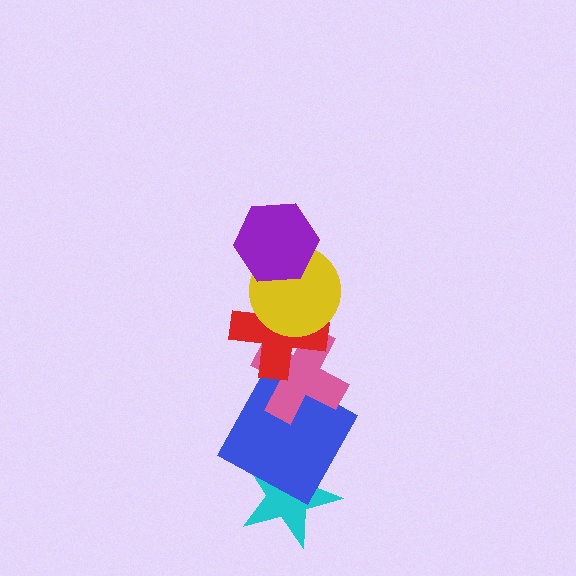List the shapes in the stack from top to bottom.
From top to bottom: the purple hexagon, the yellow circle, the red cross, the pink cross, the blue square, the cyan star.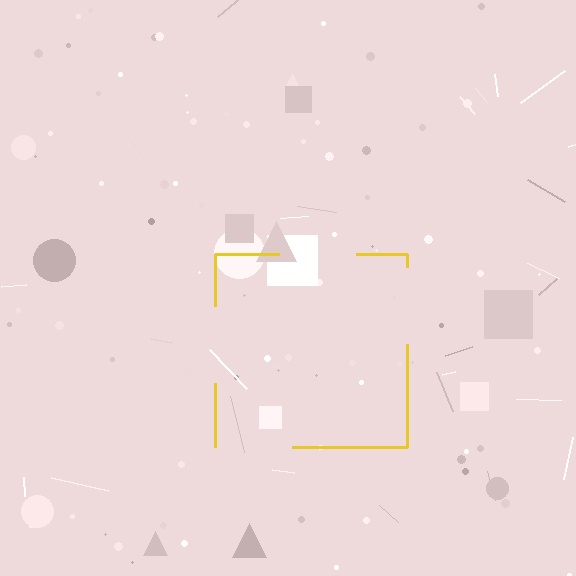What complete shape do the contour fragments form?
The contour fragments form a square.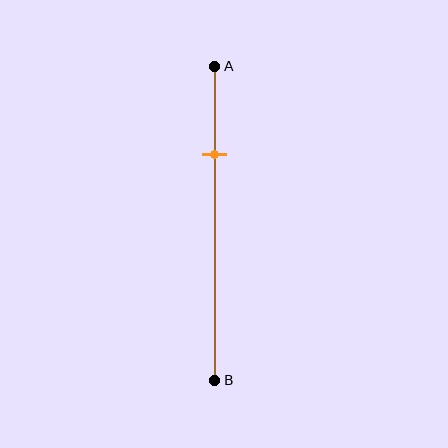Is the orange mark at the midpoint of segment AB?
No, the mark is at about 30% from A, not at the 50% midpoint.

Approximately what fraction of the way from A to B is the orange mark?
The orange mark is approximately 30% of the way from A to B.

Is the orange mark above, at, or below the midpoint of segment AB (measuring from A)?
The orange mark is above the midpoint of segment AB.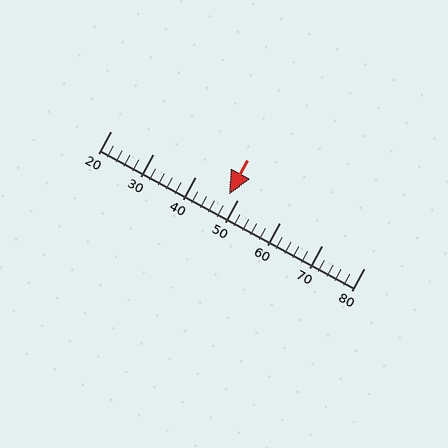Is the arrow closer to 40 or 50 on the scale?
The arrow is closer to 50.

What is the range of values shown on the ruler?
The ruler shows values from 20 to 80.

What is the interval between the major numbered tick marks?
The major tick marks are spaced 10 units apart.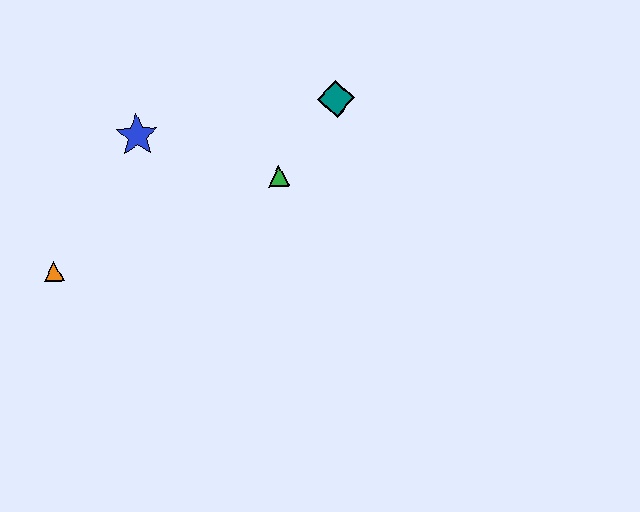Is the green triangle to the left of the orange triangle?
No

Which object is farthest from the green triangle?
The orange triangle is farthest from the green triangle.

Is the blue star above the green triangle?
Yes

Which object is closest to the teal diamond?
The green triangle is closest to the teal diamond.